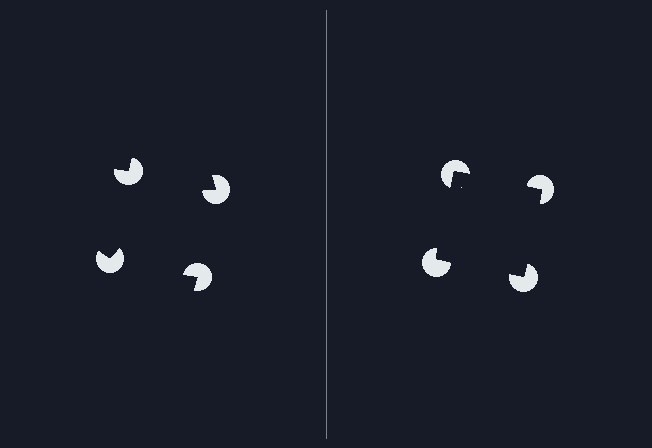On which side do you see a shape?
An illusory square appears on the right side. On the left side the wedge cuts are rotated, so no coherent shape forms.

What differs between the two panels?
The pac-man discs are positioned identically on both sides; only the wedge orientations differ. On the right they align to a square; on the left they are misaligned.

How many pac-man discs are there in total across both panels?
8 — 4 on each side.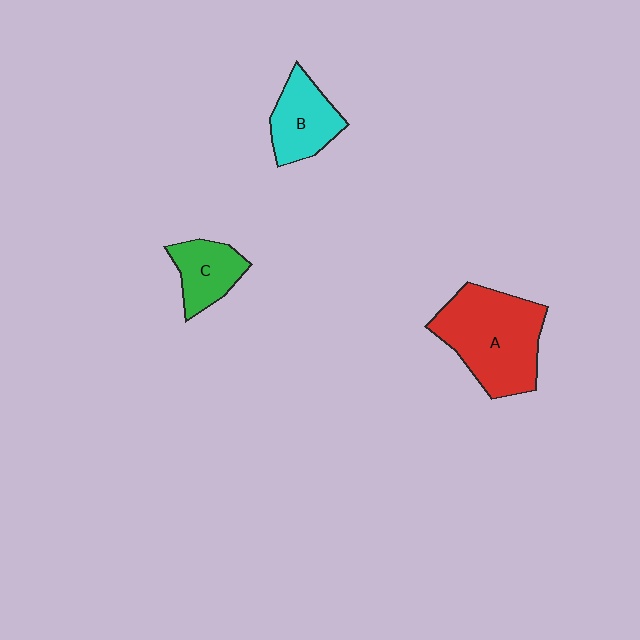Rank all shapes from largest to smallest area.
From largest to smallest: A (red), B (cyan), C (green).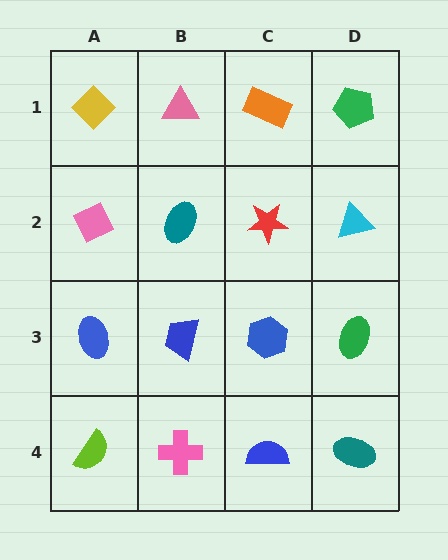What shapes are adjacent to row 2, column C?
An orange rectangle (row 1, column C), a blue hexagon (row 3, column C), a teal ellipse (row 2, column B), a cyan triangle (row 2, column D).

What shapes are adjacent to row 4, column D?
A green ellipse (row 3, column D), a blue semicircle (row 4, column C).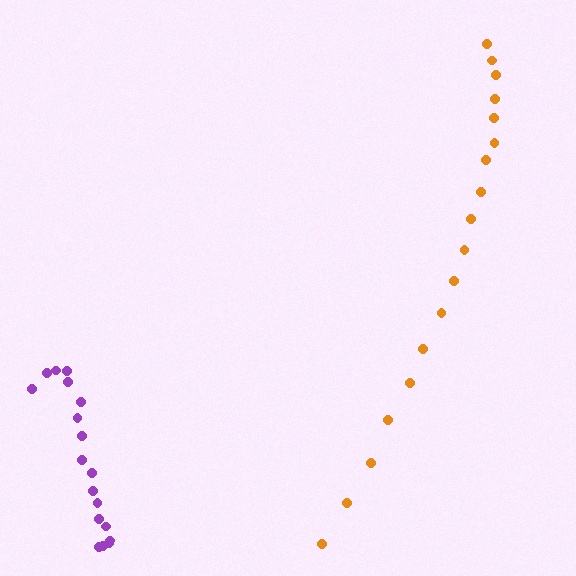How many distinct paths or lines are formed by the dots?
There are 2 distinct paths.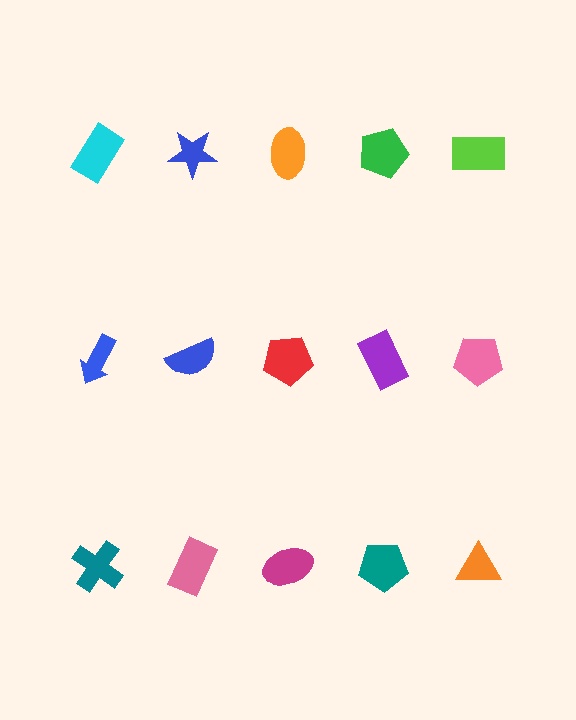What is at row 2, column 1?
A blue arrow.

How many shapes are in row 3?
5 shapes.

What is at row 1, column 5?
A lime rectangle.